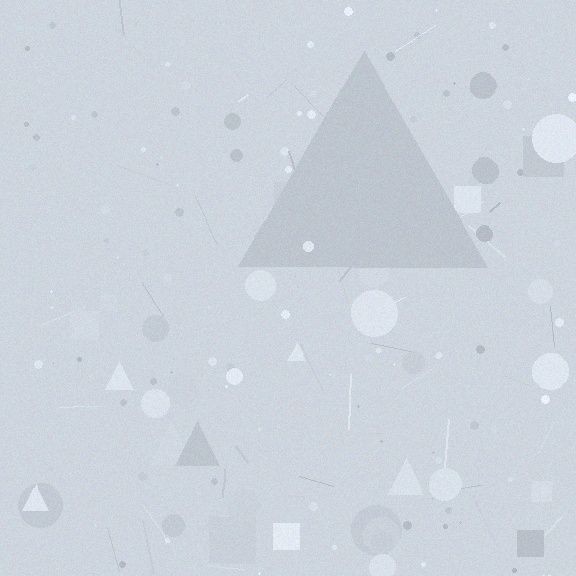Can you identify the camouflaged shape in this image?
The camouflaged shape is a triangle.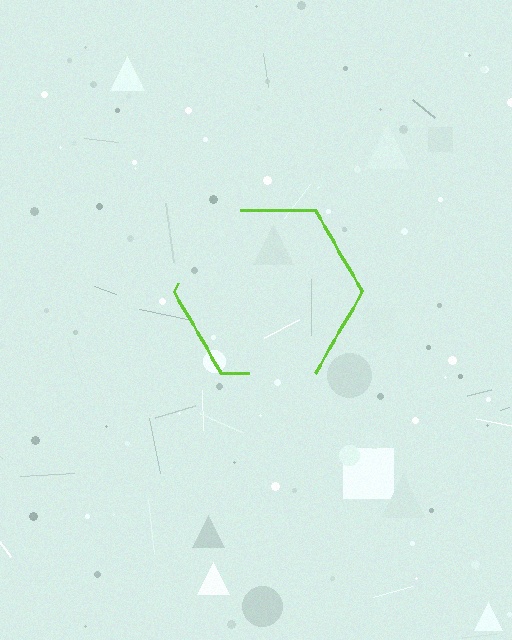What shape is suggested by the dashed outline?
The dashed outline suggests a hexagon.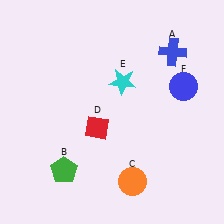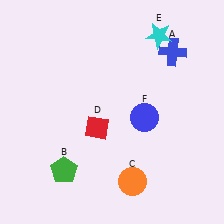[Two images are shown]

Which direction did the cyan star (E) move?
The cyan star (E) moved up.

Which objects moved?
The objects that moved are: the cyan star (E), the blue circle (F).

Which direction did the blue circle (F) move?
The blue circle (F) moved left.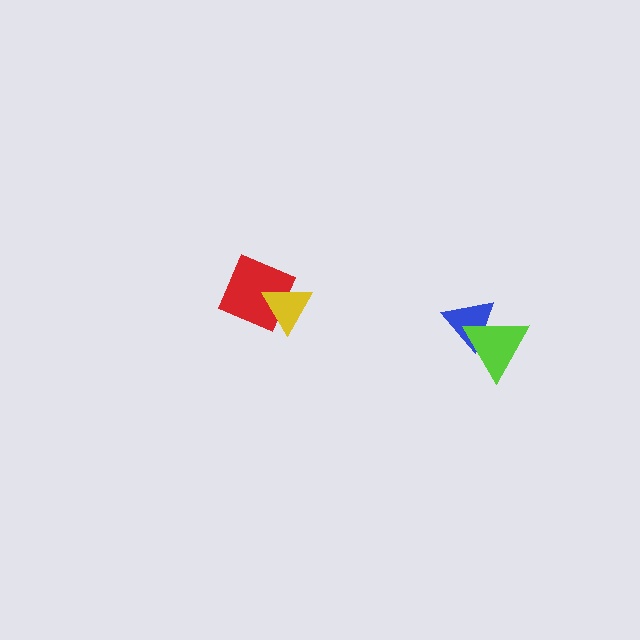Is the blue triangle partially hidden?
Yes, it is partially covered by another shape.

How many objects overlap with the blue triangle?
1 object overlaps with the blue triangle.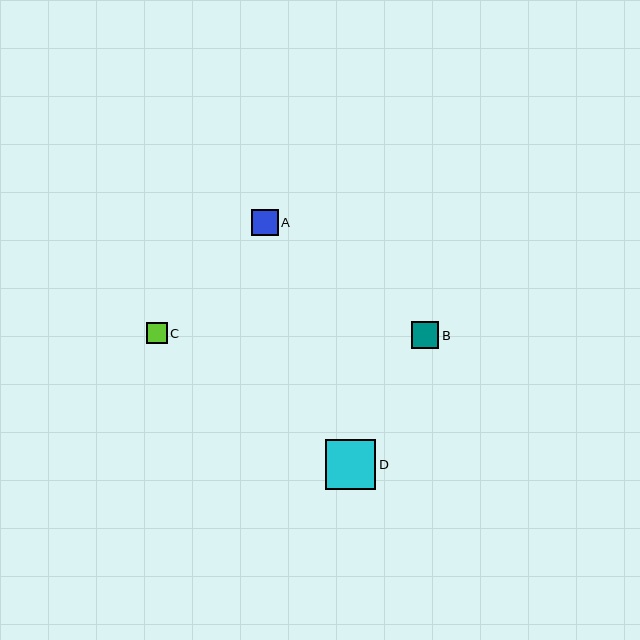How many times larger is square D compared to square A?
Square D is approximately 1.9 times the size of square A.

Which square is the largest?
Square D is the largest with a size of approximately 51 pixels.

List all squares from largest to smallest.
From largest to smallest: D, B, A, C.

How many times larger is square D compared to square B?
Square D is approximately 1.9 times the size of square B.